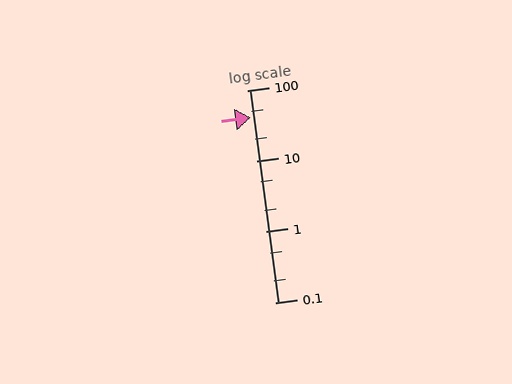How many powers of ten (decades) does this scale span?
The scale spans 3 decades, from 0.1 to 100.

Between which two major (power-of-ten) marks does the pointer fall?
The pointer is between 10 and 100.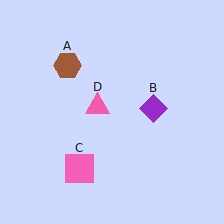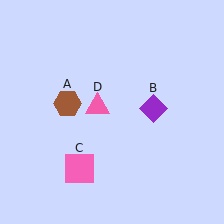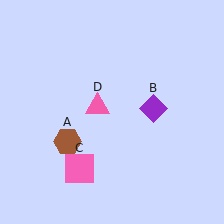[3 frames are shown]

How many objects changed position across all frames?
1 object changed position: brown hexagon (object A).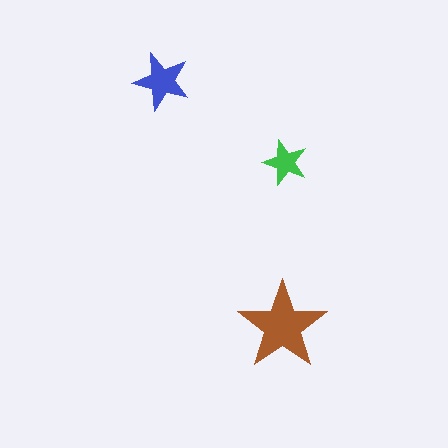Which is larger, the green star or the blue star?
The blue one.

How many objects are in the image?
There are 3 objects in the image.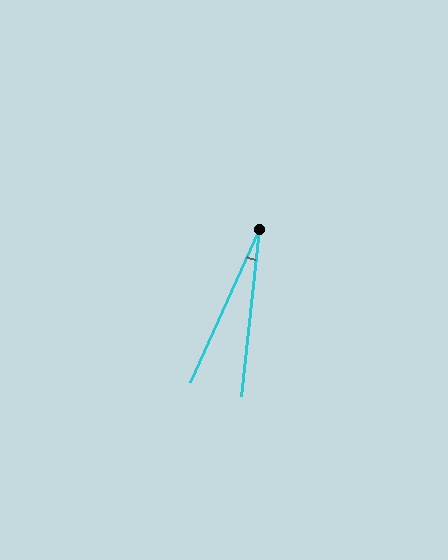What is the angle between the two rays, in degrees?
Approximately 18 degrees.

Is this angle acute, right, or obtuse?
It is acute.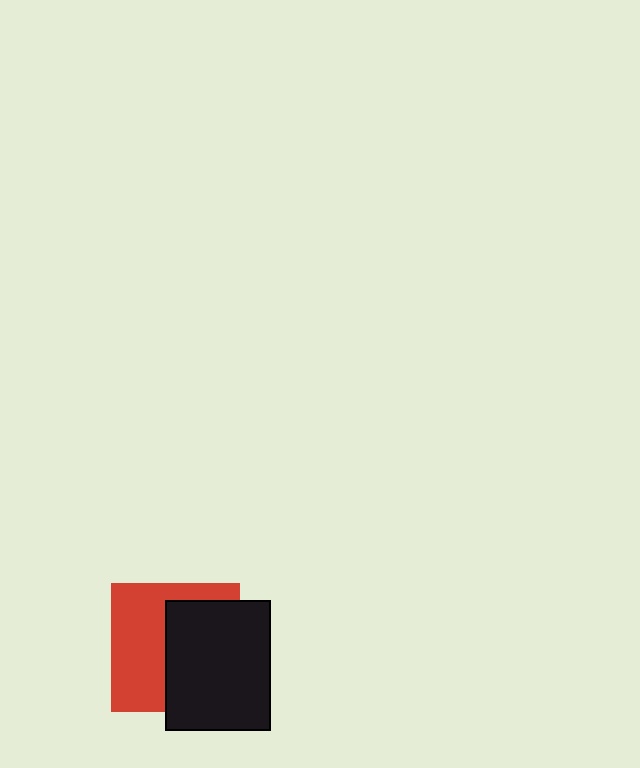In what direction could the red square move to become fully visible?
The red square could move left. That would shift it out from behind the black rectangle entirely.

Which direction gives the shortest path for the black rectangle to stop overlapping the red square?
Moving right gives the shortest separation.